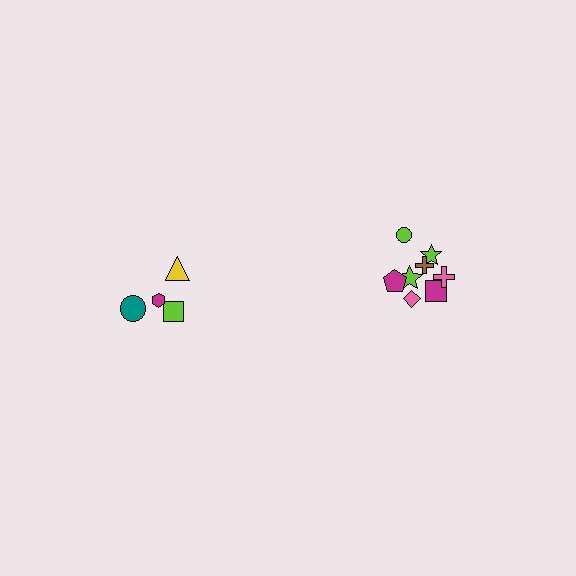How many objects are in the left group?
There are 4 objects.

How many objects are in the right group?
There are 8 objects.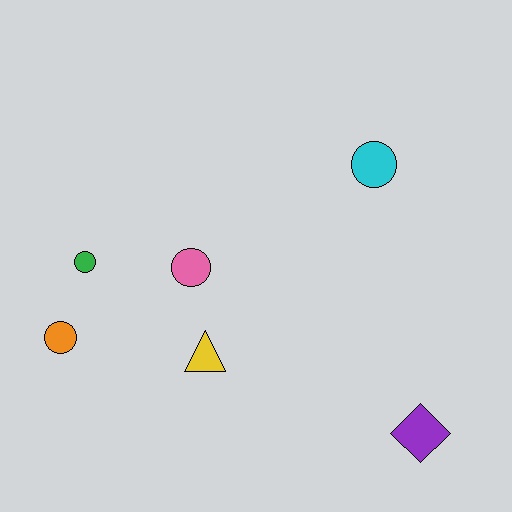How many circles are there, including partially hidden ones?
There are 4 circles.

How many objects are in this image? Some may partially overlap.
There are 6 objects.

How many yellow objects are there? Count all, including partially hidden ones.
There is 1 yellow object.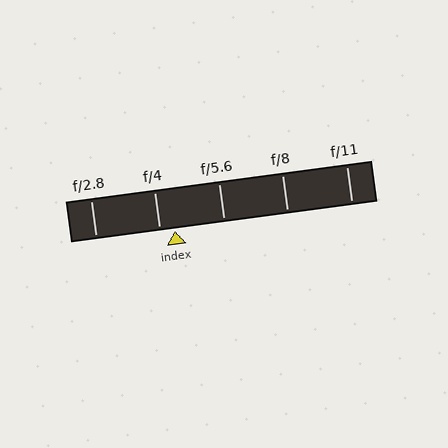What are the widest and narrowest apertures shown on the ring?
The widest aperture shown is f/2.8 and the narrowest is f/11.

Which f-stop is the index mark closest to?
The index mark is closest to f/4.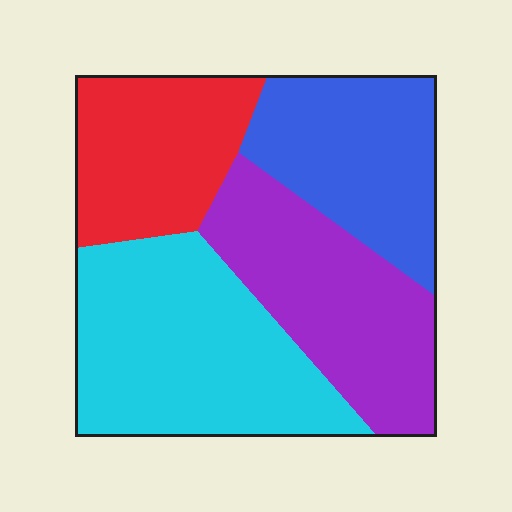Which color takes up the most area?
Cyan, at roughly 35%.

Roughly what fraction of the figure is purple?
Purple covers 26% of the figure.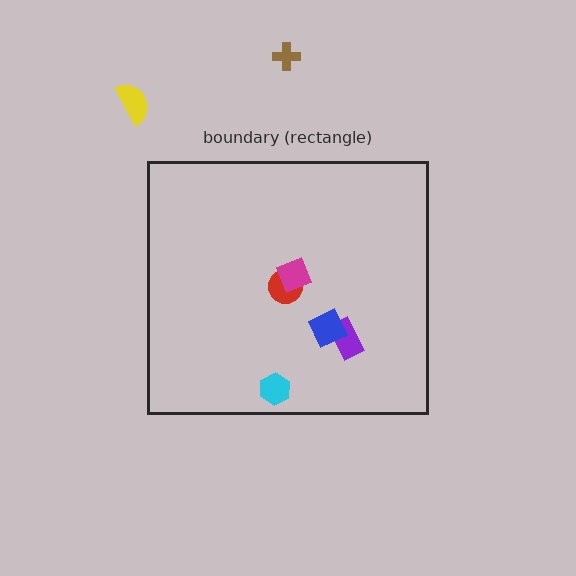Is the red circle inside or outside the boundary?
Inside.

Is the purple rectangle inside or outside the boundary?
Inside.